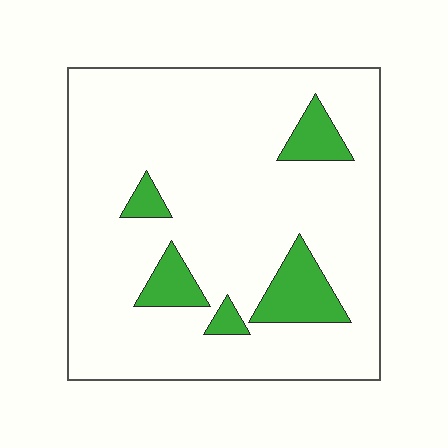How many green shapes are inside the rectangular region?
5.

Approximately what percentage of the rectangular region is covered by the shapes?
Approximately 15%.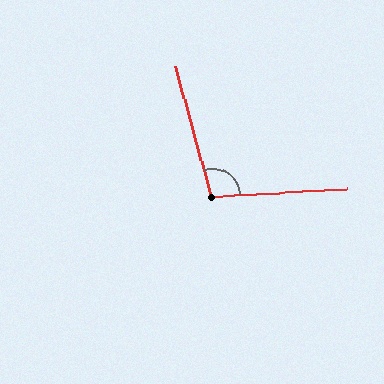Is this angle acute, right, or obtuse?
It is obtuse.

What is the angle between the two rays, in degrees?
Approximately 102 degrees.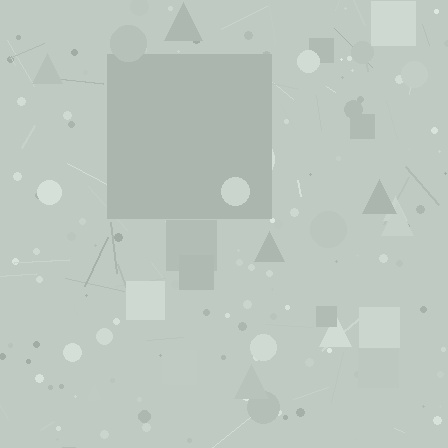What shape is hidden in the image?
A square is hidden in the image.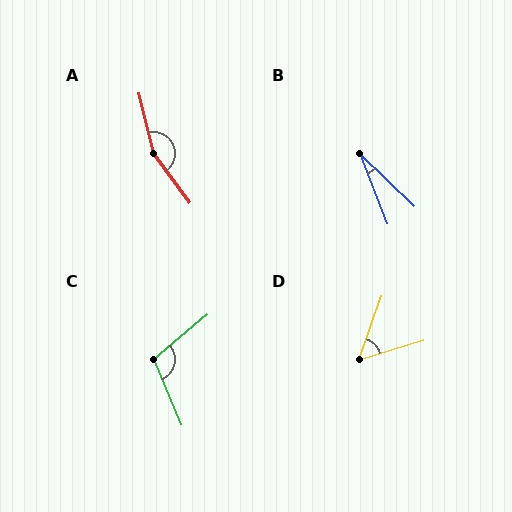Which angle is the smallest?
B, at approximately 25 degrees.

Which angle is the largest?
A, at approximately 157 degrees.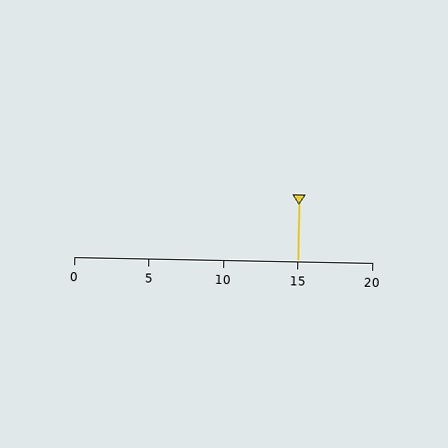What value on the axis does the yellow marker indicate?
The marker indicates approximately 15.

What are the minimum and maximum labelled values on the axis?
The axis runs from 0 to 20.